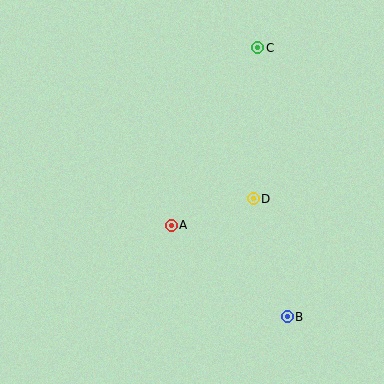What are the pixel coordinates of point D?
Point D is at (253, 199).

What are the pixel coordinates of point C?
Point C is at (258, 48).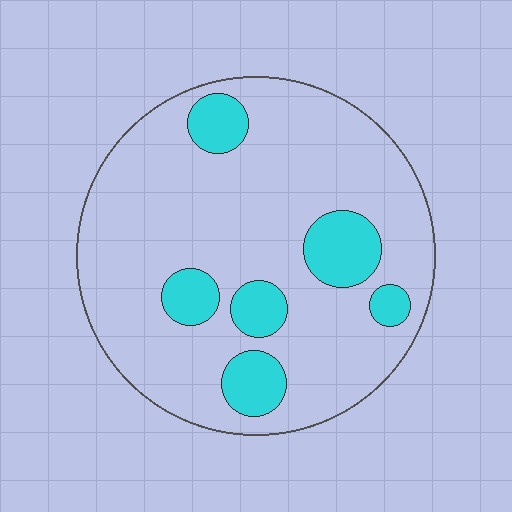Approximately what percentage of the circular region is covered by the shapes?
Approximately 20%.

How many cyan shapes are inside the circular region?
6.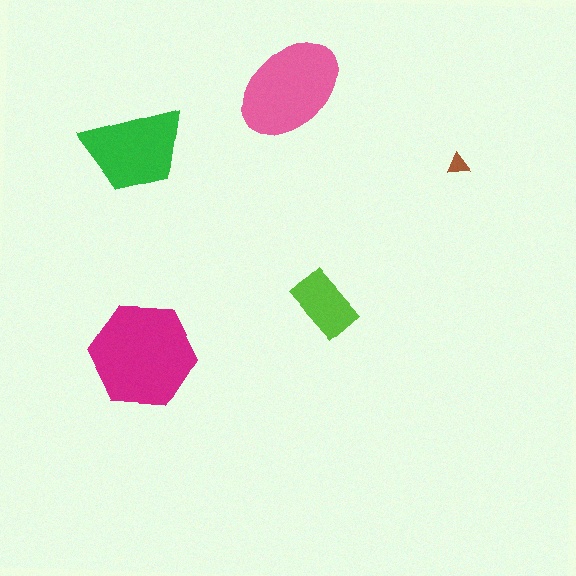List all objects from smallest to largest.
The brown triangle, the lime rectangle, the green trapezoid, the pink ellipse, the magenta hexagon.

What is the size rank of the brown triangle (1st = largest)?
5th.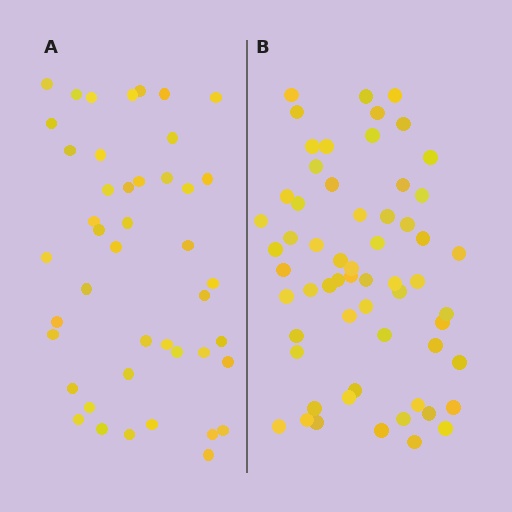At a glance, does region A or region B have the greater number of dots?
Region B (the right region) has more dots.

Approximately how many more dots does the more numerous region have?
Region B has approximately 15 more dots than region A.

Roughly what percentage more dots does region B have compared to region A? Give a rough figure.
About 35% more.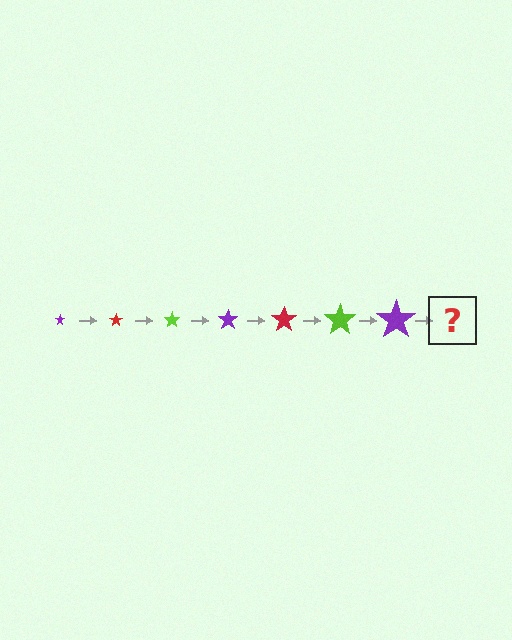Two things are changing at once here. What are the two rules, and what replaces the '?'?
The two rules are that the star grows larger each step and the color cycles through purple, red, and lime. The '?' should be a red star, larger than the previous one.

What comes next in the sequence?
The next element should be a red star, larger than the previous one.